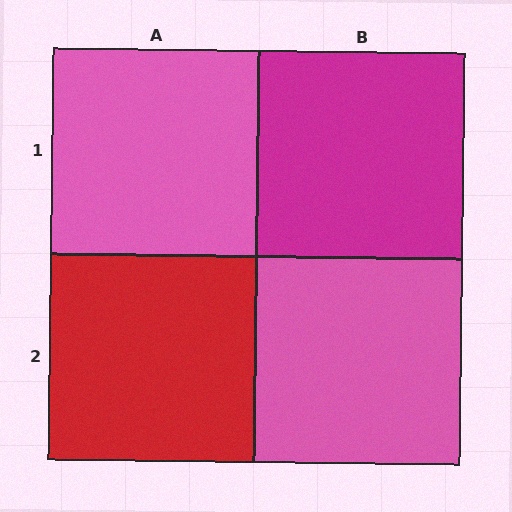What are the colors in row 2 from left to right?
Red, pink.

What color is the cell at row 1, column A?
Pink.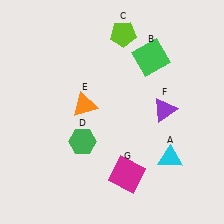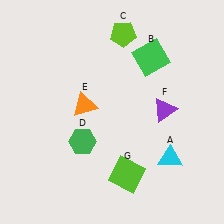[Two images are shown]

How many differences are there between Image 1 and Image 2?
There is 1 difference between the two images.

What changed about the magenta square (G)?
In Image 1, G is magenta. In Image 2, it changed to lime.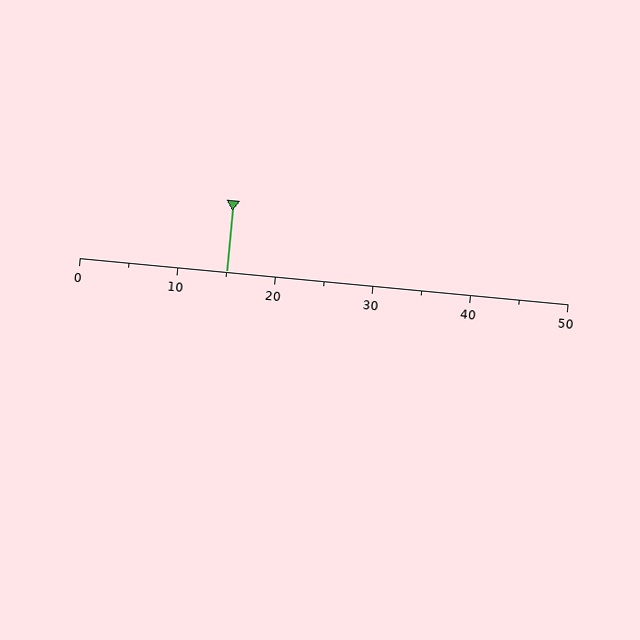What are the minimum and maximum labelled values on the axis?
The axis runs from 0 to 50.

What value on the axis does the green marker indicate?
The marker indicates approximately 15.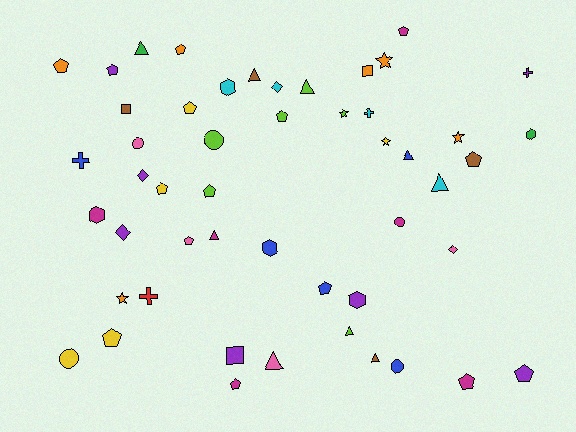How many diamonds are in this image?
There are 4 diamonds.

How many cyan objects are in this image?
There are 4 cyan objects.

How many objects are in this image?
There are 50 objects.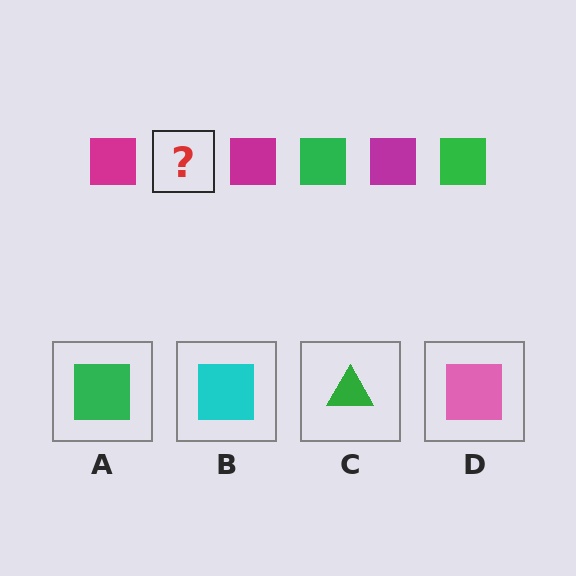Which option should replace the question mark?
Option A.